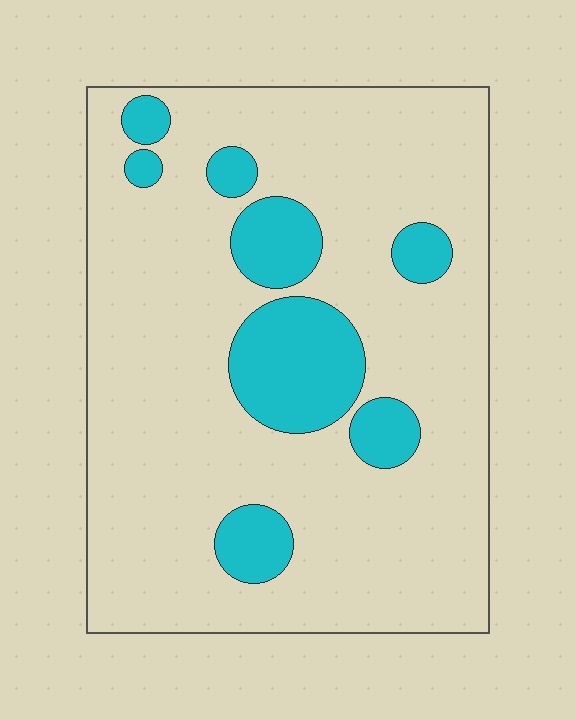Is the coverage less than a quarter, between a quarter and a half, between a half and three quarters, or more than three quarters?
Less than a quarter.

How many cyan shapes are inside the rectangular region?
8.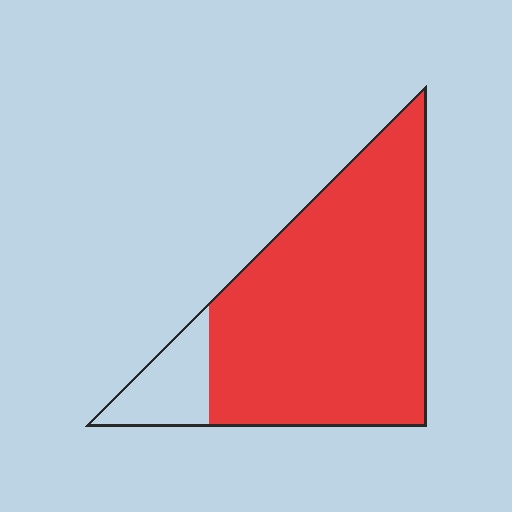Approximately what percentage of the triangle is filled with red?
Approximately 85%.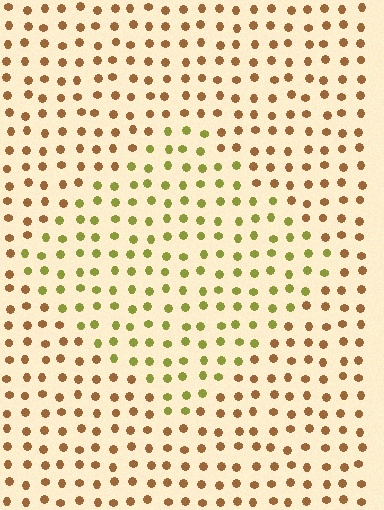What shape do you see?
I see a diamond.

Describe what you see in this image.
The image is filled with small brown elements in a uniform arrangement. A diamond-shaped region is visible where the elements are tinted to a slightly different hue, forming a subtle color boundary.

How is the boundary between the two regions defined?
The boundary is defined purely by a slight shift in hue (about 42 degrees). Spacing, size, and orientation are identical on both sides.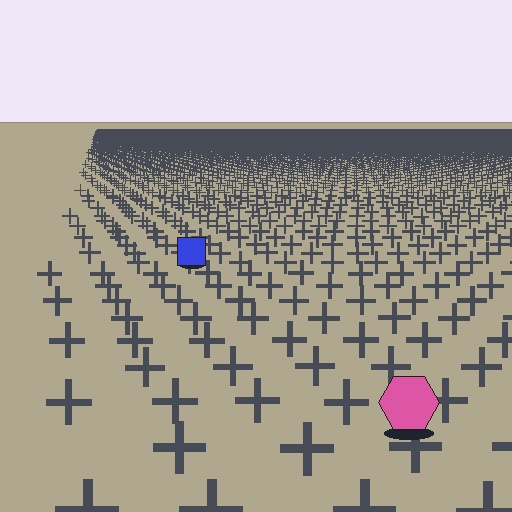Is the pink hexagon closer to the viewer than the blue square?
Yes. The pink hexagon is closer — you can tell from the texture gradient: the ground texture is coarser near it.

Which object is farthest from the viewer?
The blue square is farthest from the viewer. It appears smaller and the ground texture around it is denser.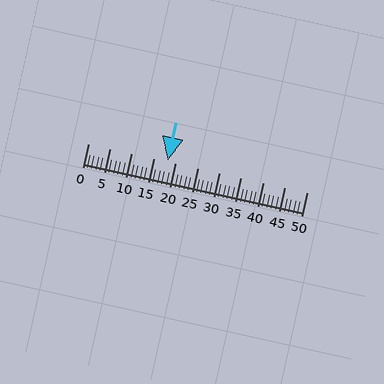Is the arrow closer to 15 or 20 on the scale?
The arrow is closer to 20.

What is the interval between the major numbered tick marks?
The major tick marks are spaced 5 units apart.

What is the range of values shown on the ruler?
The ruler shows values from 0 to 50.